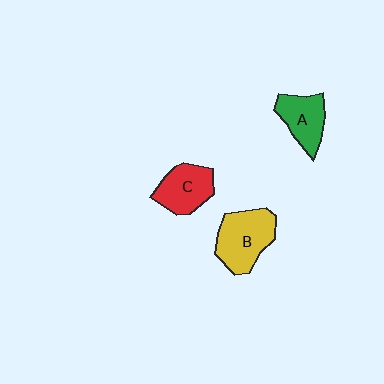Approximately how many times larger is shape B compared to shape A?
Approximately 1.4 times.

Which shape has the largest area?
Shape B (yellow).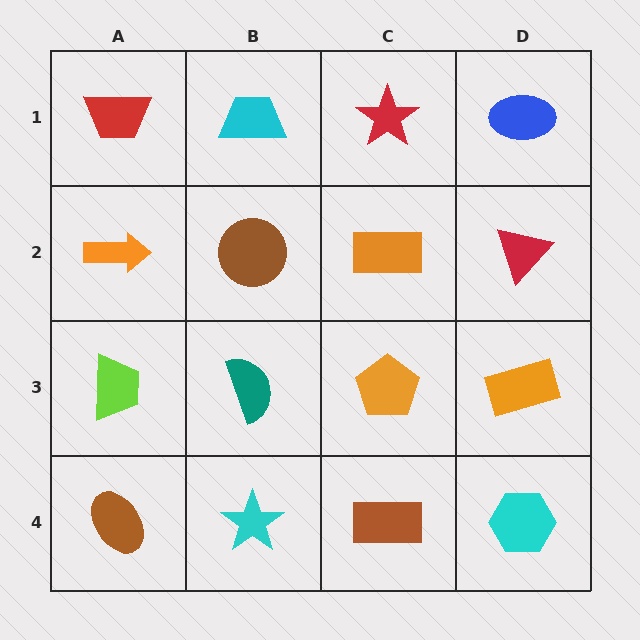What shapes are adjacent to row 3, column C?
An orange rectangle (row 2, column C), a brown rectangle (row 4, column C), a teal semicircle (row 3, column B), an orange rectangle (row 3, column D).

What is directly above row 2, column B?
A cyan trapezoid.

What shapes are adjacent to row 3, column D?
A red triangle (row 2, column D), a cyan hexagon (row 4, column D), an orange pentagon (row 3, column C).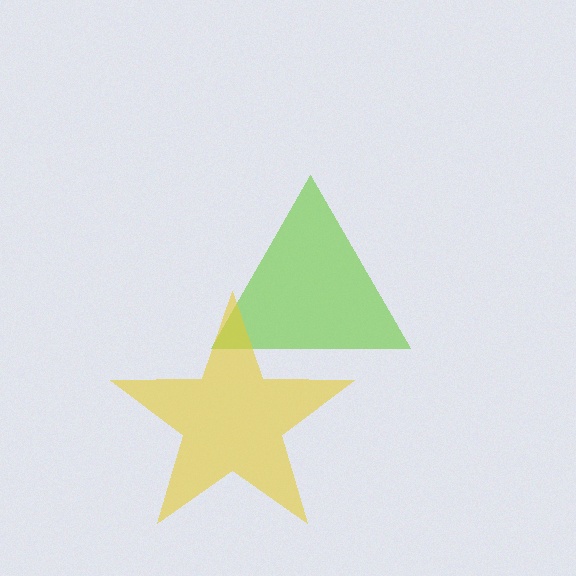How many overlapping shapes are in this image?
There are 2 overlapping shapes in the image.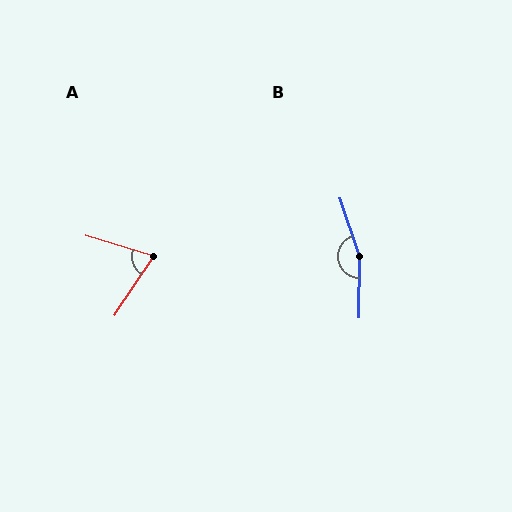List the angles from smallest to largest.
A (74°), B (161°).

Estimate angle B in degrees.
Approximately 161 degrees.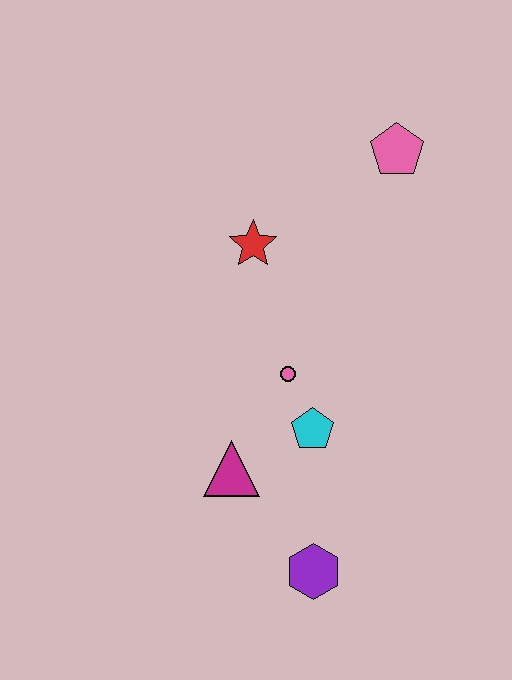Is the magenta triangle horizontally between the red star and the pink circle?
No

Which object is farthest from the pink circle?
The pink pentagon is farthest from the pink circle.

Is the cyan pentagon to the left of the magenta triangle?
No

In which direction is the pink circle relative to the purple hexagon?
The pink circle is above the purple hexagon.